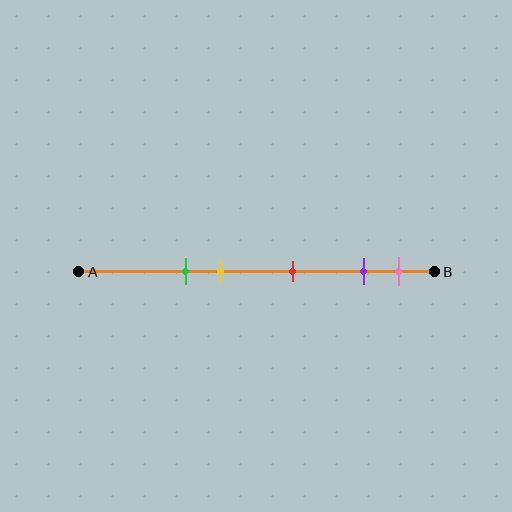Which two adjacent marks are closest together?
The purple and pink marks are the closest adjacent pair.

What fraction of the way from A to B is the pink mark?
The pink mark is approximately 90% (0.9) of the way from A to B.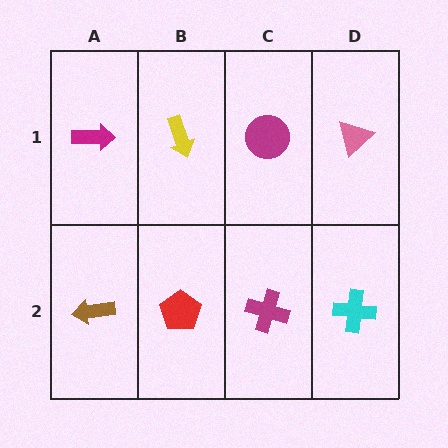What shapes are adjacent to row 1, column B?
A red pentagon (row 2, column B), a magenta arrow (row 1, column A), a magenta circle (row 1, column C).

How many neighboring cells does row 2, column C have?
3.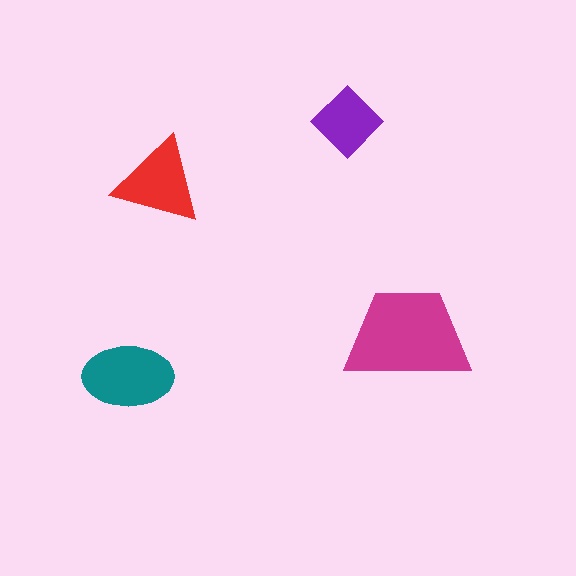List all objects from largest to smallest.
The magenta trapezoid, the teal ellipse, the red triangle, the purple diamond.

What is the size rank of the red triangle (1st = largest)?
3rd.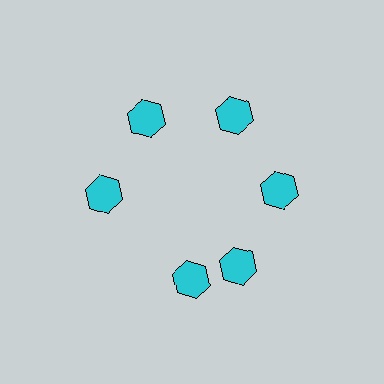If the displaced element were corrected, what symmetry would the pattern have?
It would have 6-fold rotational symmetry — the pattern would map onto itself every 60 degrees.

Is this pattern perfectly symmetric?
No. The 6 cyan hexagons are arranged in a ring, but one element near the 7 o'clock position is rotated out of alignment along the ring, breaking the 6-fold rotational symmetry.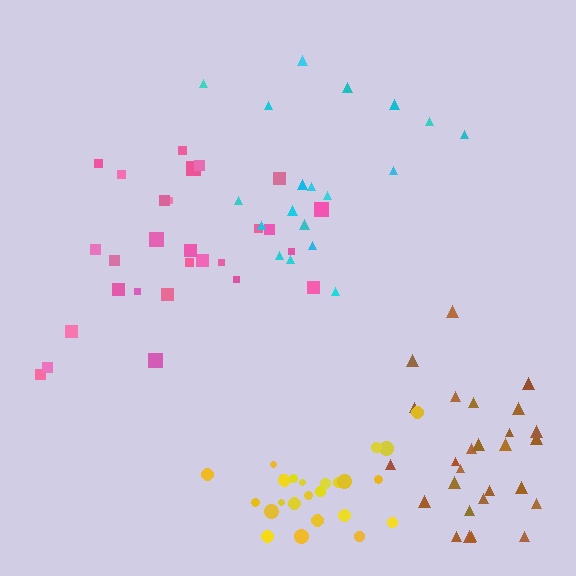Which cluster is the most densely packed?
Yellow.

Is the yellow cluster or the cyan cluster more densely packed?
Yellow.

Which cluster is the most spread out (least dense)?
Cyan.